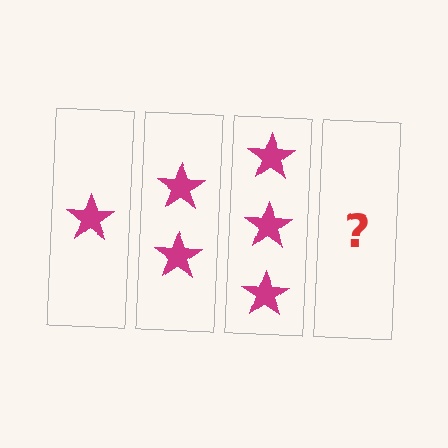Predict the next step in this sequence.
The next step is 4 stars.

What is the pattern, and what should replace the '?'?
The pattern is that each step adds one more star. The '?' should be 4 stars.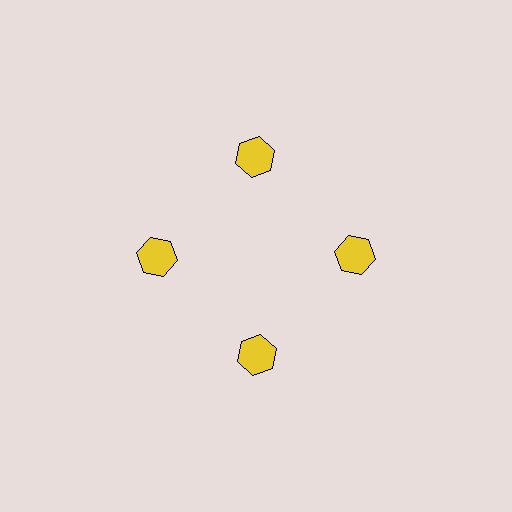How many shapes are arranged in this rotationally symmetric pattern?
There are 4 shapes, arranged in 4 groups of 1.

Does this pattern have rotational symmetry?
Yes, this pattern has 4-fold rotational symmetry. It looks the same after rotating 90 degrees around the center.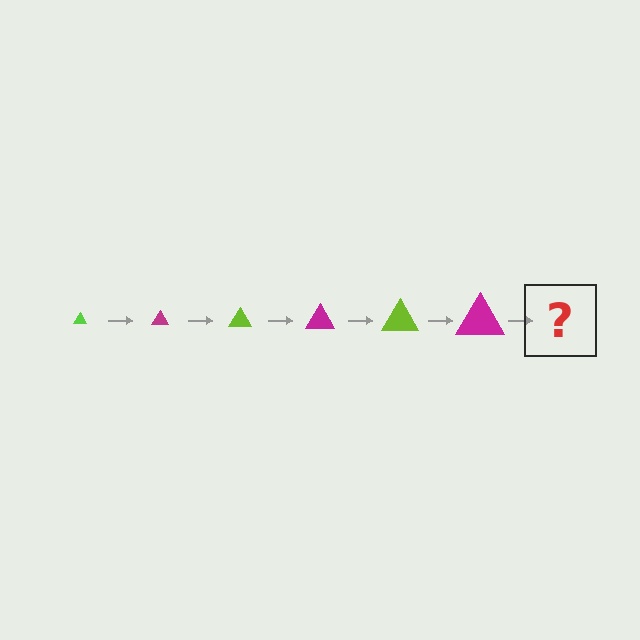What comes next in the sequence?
The next element should be a lime triangle, larger than the previous one.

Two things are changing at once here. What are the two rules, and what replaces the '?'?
The two rules are that the triangle grows larger each step and the color cycles through lime and magenta. The '?' should be a lime triangle, larger than the previous one.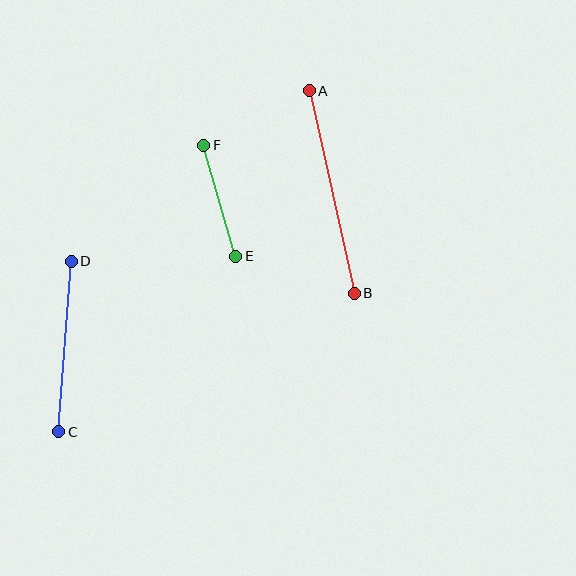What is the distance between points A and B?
The distance is approximately 207 pixels.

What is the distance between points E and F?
The distance is approximately 116 pixels.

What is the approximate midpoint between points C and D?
The midpoint is at approximately (65, 346) pixels.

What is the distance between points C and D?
The distance is approximately 171 pixels.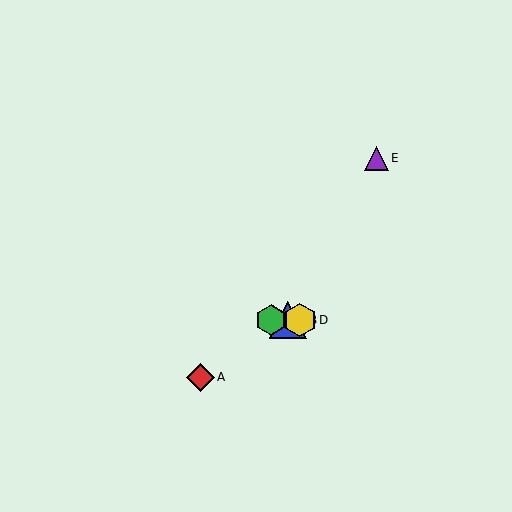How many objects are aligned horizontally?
3 objects (B, C, D) are aligned horizontally.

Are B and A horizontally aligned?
No, B is at y≈320 and A is at y≈377.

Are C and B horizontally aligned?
Yes, both are at y≈320.